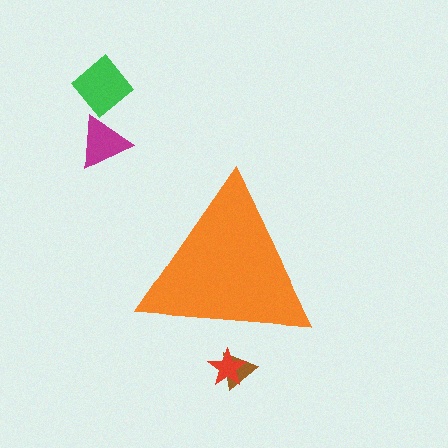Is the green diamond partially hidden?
No, the green diamond is fully visible.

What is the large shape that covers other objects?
An orange triangle.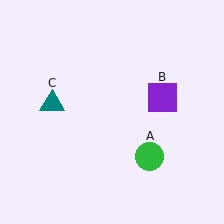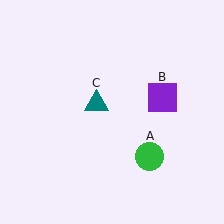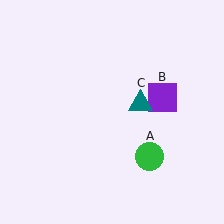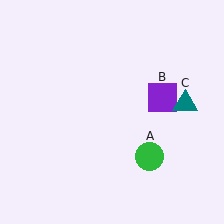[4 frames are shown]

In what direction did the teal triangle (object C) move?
The teal triangle (object C) moved right.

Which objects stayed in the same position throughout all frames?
Green circle (object A) and purple square (object B) remained stationary.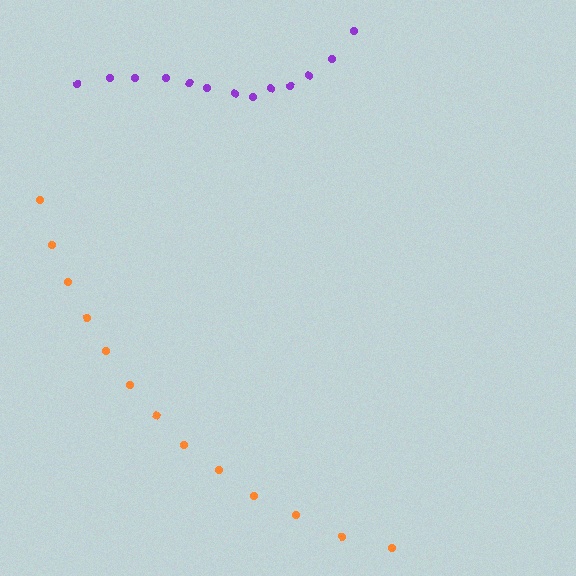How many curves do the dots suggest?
There are 2 distinct paths.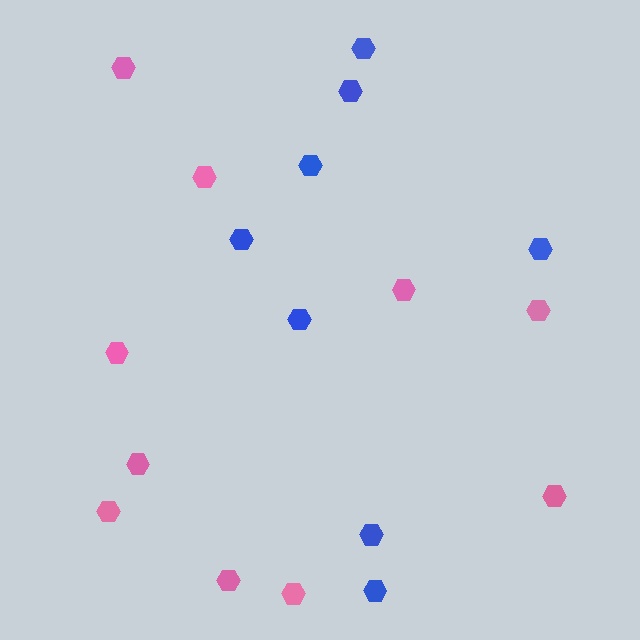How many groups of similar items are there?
There are 2 groups: one group of blue hexagons (8) and one group of pink hexagons (10).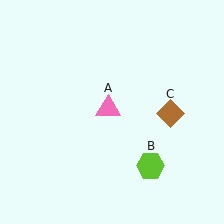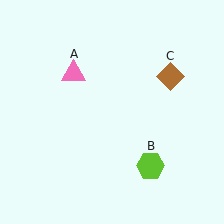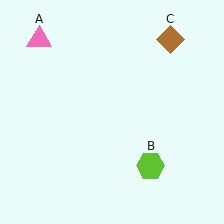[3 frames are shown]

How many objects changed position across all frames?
2 objects changed position: pink triangle (object A), brown diamond (object C).